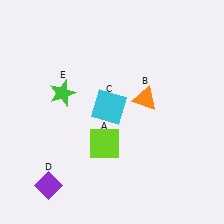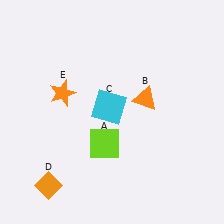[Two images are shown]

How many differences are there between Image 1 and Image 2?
There are 2 differences between the two images.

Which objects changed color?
D changed from purple to orange. E changed from green to orange.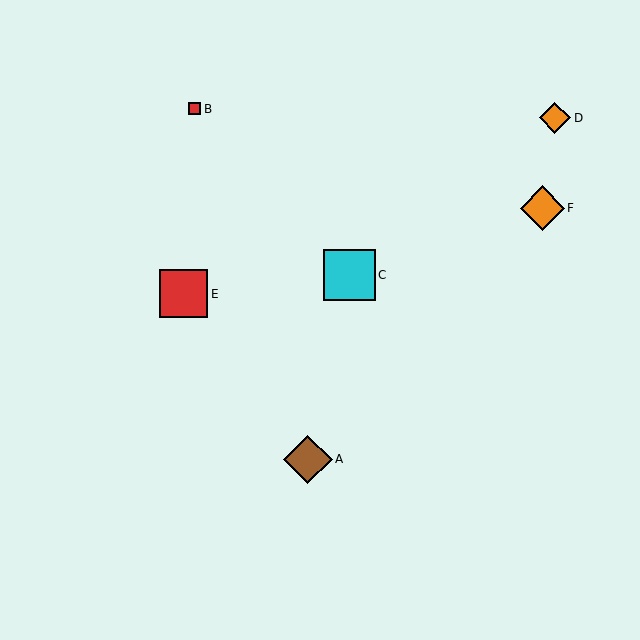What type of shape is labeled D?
Shape D is an orange diamond.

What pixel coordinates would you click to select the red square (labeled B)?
Click at (195, 109) to select the red square B.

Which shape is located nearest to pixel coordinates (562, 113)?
The orange diamond (labeled D) at (555, 118) is nearest to that location.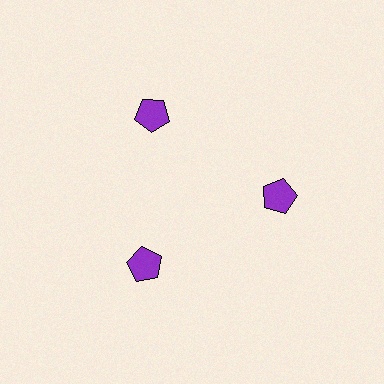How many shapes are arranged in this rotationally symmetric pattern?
There are 3 shapes, arranged in 3 groups of 1.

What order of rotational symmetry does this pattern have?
This pattern has 3-fold rotational symmetry.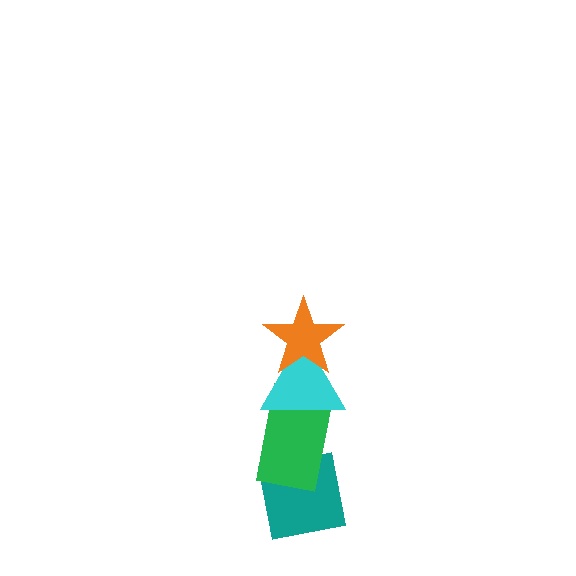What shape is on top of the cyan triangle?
The orange star is on top of the cyan triangle.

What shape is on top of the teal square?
The green rectangle is on top of the teal square.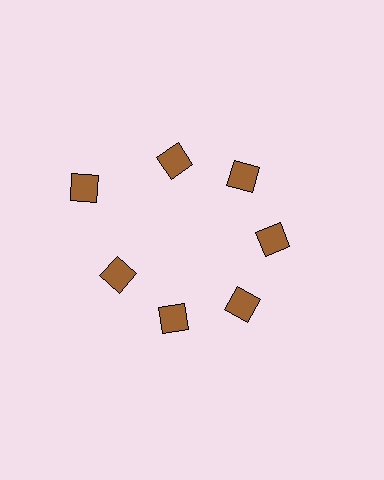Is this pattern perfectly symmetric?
No. The 7 brown diamonds are arranged in a ring, but one element near the 10 o'clock position is pushed outward from the center, breaking the 7-fold rotational symmetry.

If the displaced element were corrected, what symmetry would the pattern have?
It would have 7-fold rotational symmetry — the pattern would map onto itself every 51 degrees.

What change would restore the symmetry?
The symmetry would be restored by moving it inward, back onto the ring so that all 7 diamonds sit at equal angles and equal distance from the center.